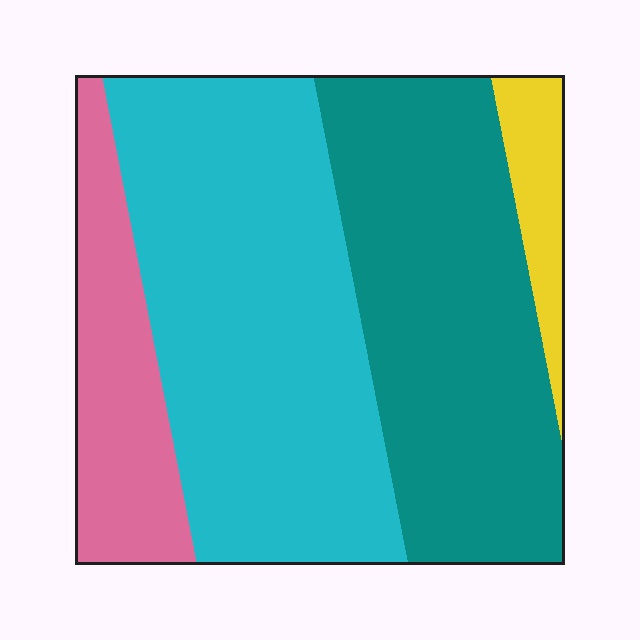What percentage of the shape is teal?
Teal takes up about three eighths (3/8) of the shape.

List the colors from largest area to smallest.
From largest to smallest: cyan, teal, pink, yellow.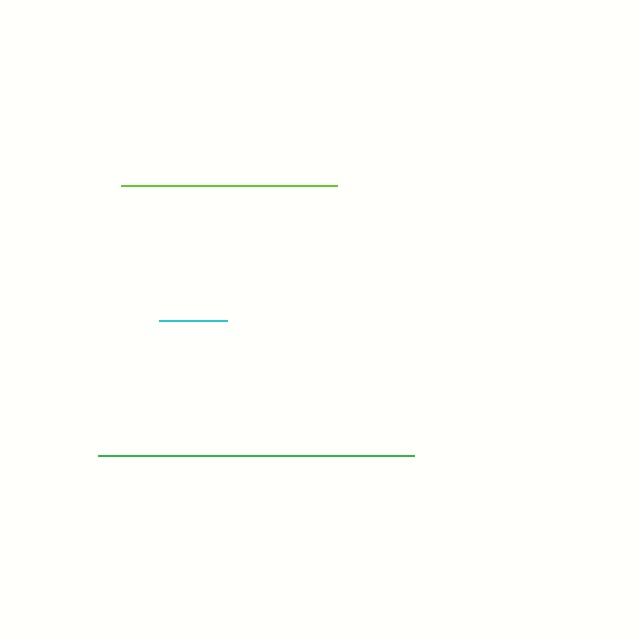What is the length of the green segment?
The green segment is approximately 316 pixels long.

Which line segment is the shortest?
The cyan line is the shortest at approximately 68 pixels.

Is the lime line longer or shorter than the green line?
The green line is longer than the lime line.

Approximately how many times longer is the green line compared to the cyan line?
The green line is approximately 4.6 times the length of the cyan line.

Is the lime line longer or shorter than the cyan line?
The lime line is longer than the cyan line.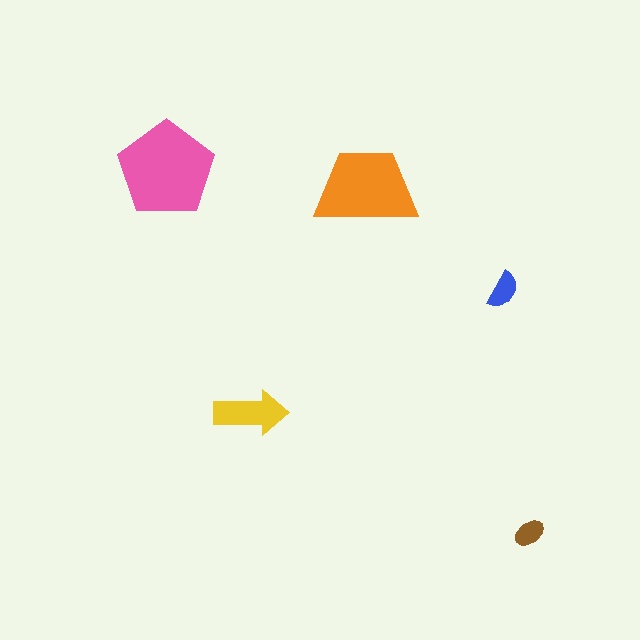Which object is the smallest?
The brown ellipse.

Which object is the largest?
The pink pentagon.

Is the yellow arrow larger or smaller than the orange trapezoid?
Smaller.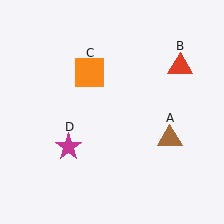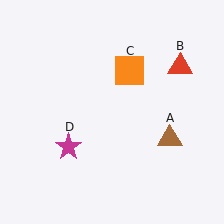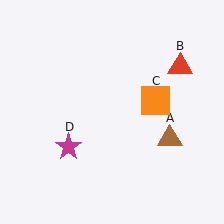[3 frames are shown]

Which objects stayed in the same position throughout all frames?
Brown triangle (object A) and red triangle (object B) and magenta star (object D) remained stationary.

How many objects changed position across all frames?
1 object changed position: orange square (object C).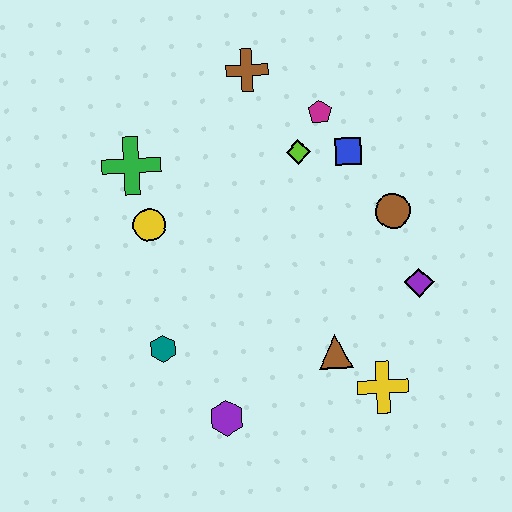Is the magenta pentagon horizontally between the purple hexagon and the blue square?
Yes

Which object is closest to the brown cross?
The magenta pentagon is closest to the brown cross.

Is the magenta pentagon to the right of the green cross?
Yes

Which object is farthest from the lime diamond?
The purple hexagon is farthest from the lime diamond.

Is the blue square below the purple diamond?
No